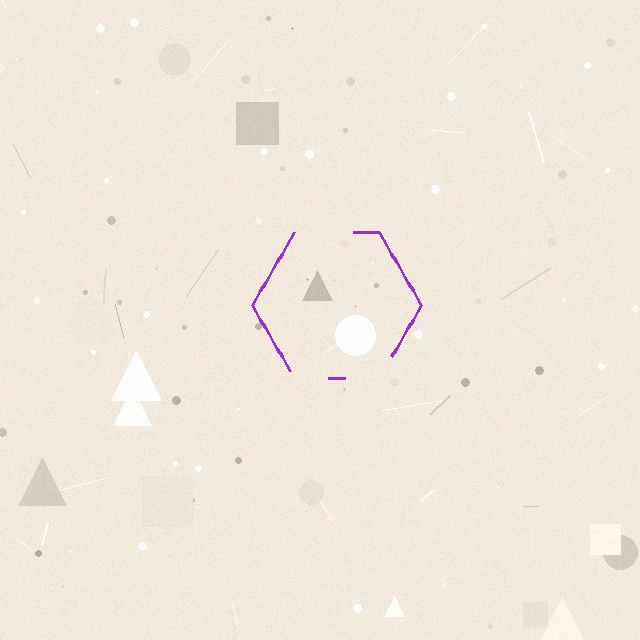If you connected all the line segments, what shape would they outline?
They would outline a hexagon.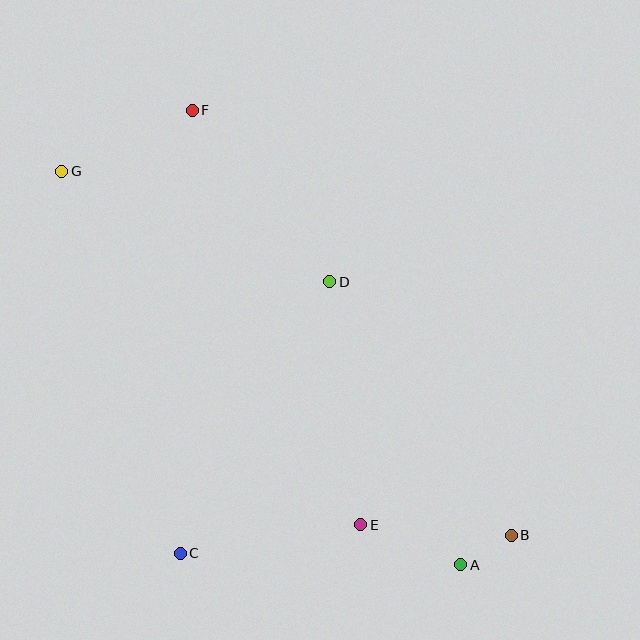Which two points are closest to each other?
Points A and B are closest to each other.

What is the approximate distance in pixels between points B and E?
The distance between B and E is approximately 151 pixels.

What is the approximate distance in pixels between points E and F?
The distance between E and F is approximately 448 pixels.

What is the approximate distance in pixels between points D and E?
The distance between D and E is approximately 245 pixels.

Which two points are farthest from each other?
Points B and G are farthest from each other.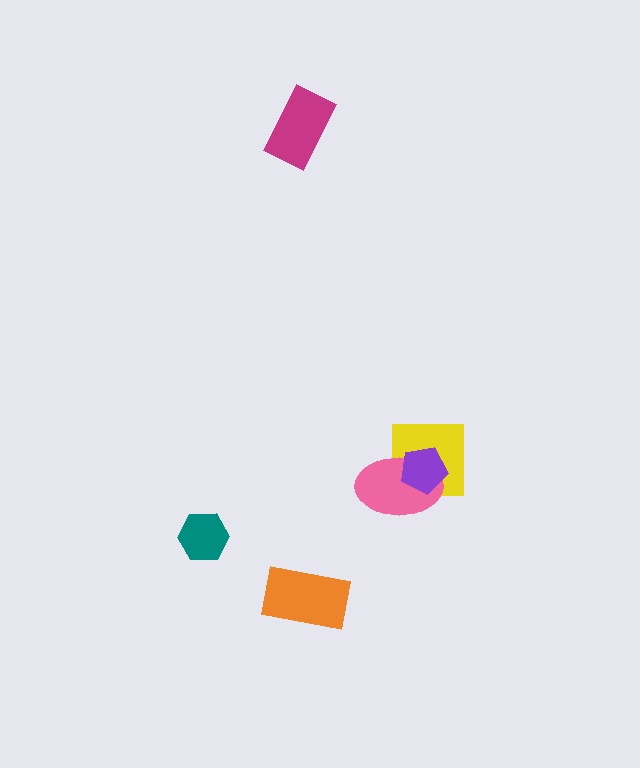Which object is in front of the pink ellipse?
The purple pentagon is in front of the pink ellipse.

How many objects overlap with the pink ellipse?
2 objects overlap with the pink ellipse.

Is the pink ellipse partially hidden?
Yes, it is partially covered by another shape.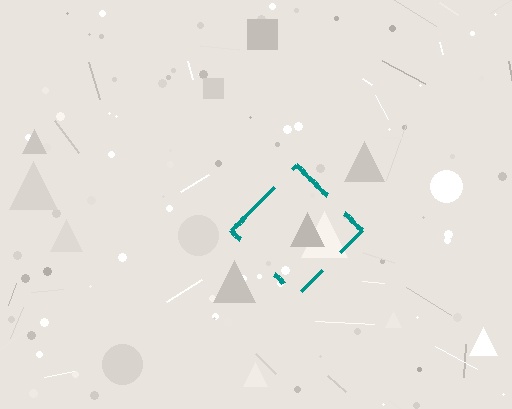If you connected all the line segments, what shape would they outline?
They would outline a diamond.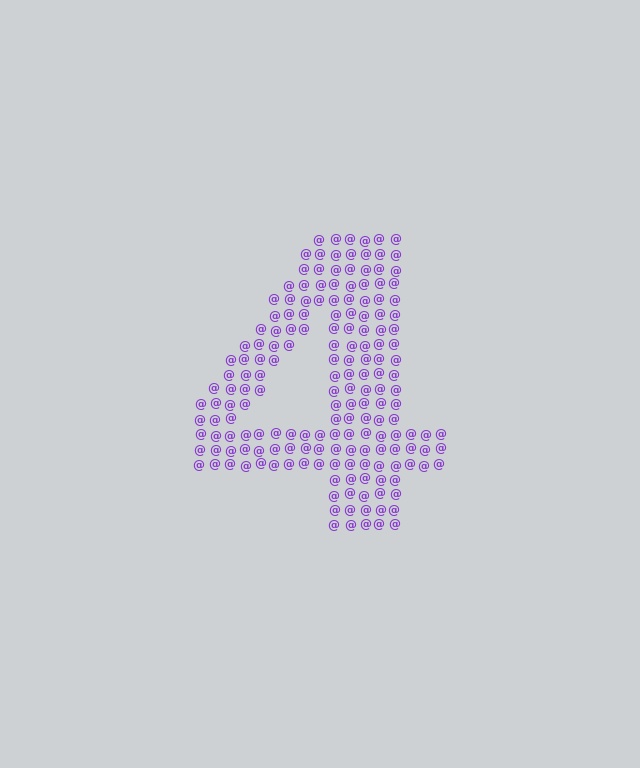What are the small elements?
The small elements are at signs.